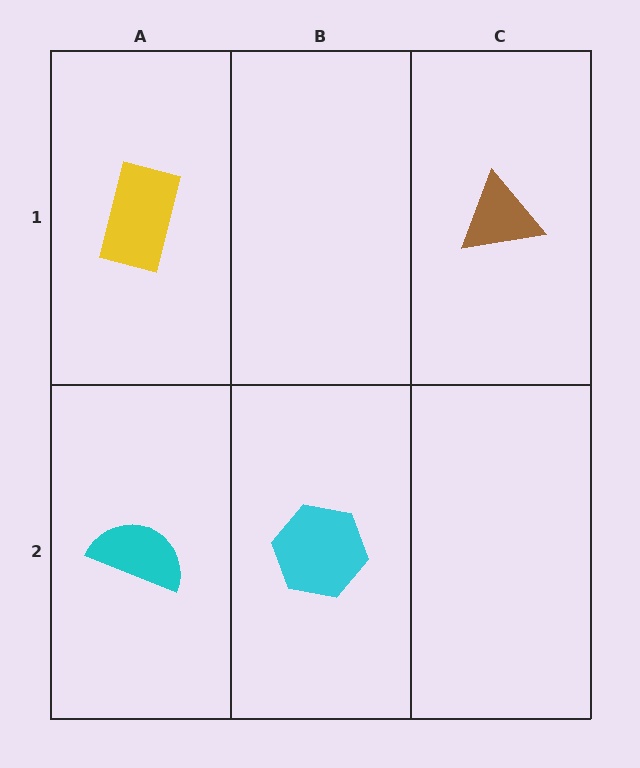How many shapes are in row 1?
2 shapes.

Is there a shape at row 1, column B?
No, that cell is empty.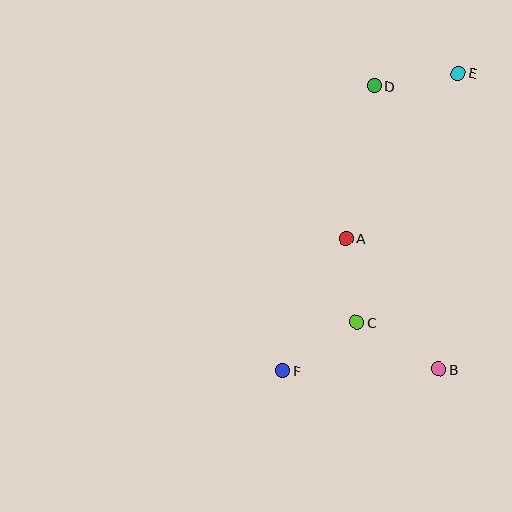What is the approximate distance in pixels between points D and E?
The distance between D and E is approximately 85 pixels.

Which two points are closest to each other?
Points A and C are closest to each other.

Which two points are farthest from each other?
Points E and F are farthest from each other.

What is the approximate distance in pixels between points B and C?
The distance between B and C is approximately 95 pixels.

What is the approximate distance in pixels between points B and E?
The distance between B and E is approximately 296 pixels.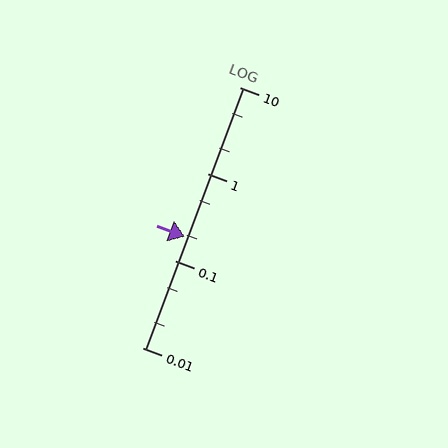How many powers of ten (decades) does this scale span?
The scale spans 3 decades, from 0.01 to 10.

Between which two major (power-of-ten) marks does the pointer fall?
The pointer is between 0.1 and 1.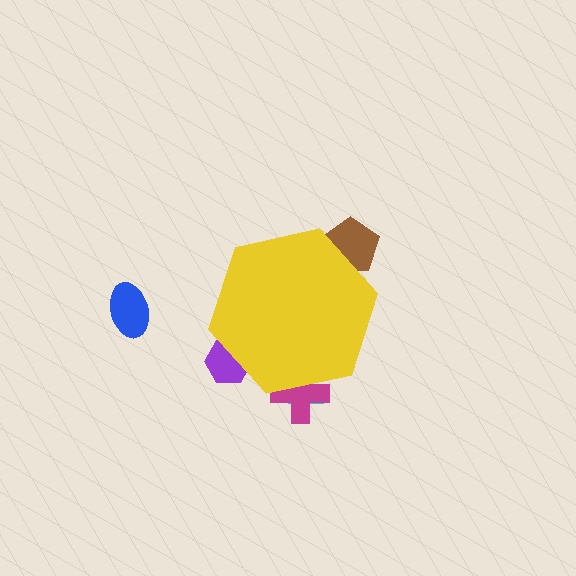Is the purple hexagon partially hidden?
Yes, the purple hexagon is partially hidden behind the yellow hexagon.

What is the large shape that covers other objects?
A yellow hexagon.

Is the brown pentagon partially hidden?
Yes, the brown pentagon is partially hidden behind the yellow hexagon.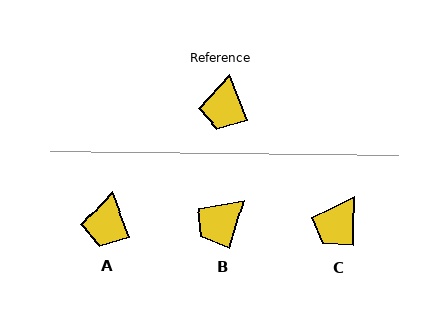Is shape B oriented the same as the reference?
No, it is off by about 37 degrees.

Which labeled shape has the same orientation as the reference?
A.